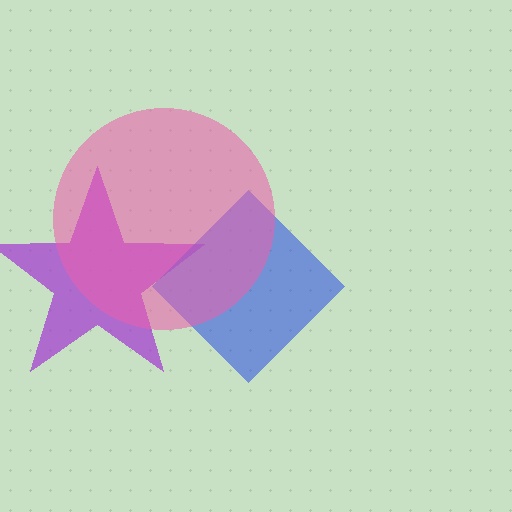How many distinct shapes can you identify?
There are 3 distinct shapes: a purple star, a blue diamond, a pink circle.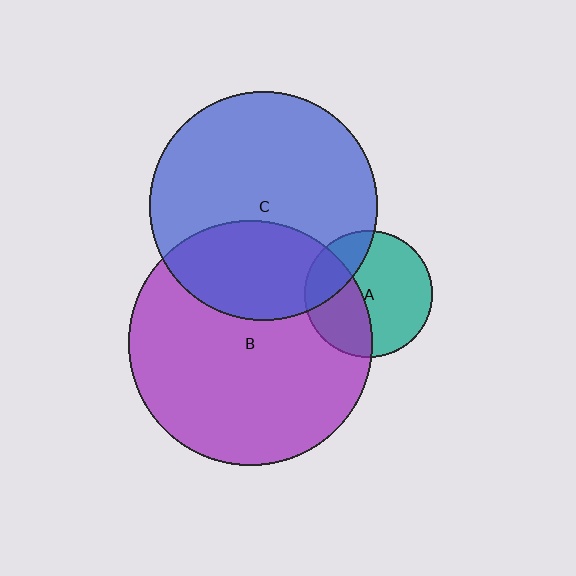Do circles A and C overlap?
Yes.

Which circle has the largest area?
Circle B (purple).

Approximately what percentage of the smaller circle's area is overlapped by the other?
Approximately 25%.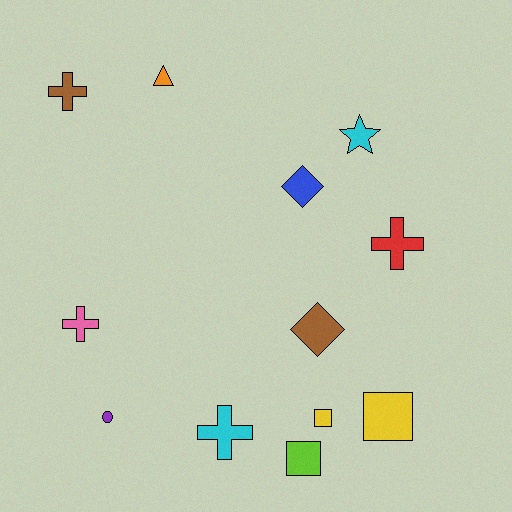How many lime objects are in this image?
There is 1 lime object.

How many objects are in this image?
There are 12 objects.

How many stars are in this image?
There is 1 star.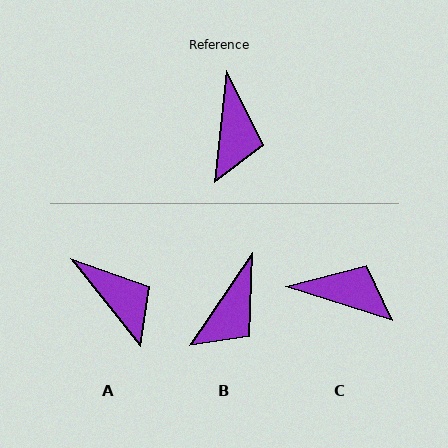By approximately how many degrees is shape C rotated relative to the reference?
Approximately 79 degrees counter-clockwise.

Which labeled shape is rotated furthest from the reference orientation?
C, about 79 degrees away.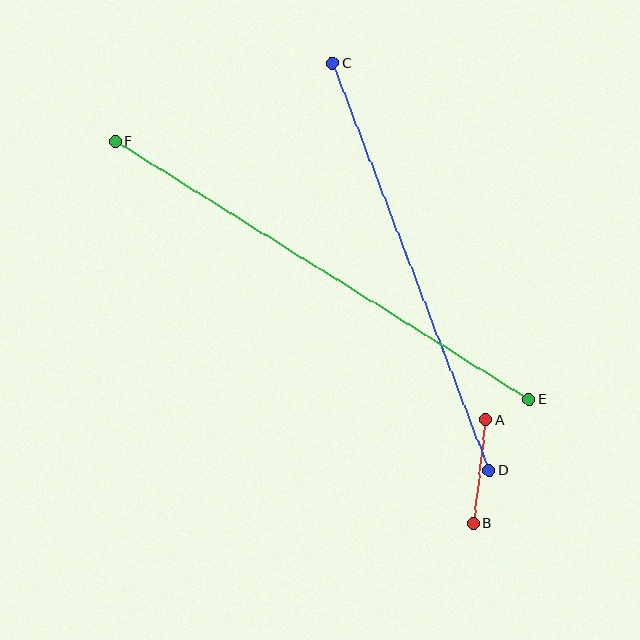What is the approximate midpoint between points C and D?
The midpoint is at approximately (411, 267) pixels.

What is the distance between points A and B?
The distance is approximately 104 pixels.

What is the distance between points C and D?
The distance is approximately 436 pixels.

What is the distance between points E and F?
The distance is approximately 488 pixels.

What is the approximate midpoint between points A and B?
The midpoint is at approximately (479, 472) pixels.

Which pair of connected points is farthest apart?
Points E and F are farthest apart.